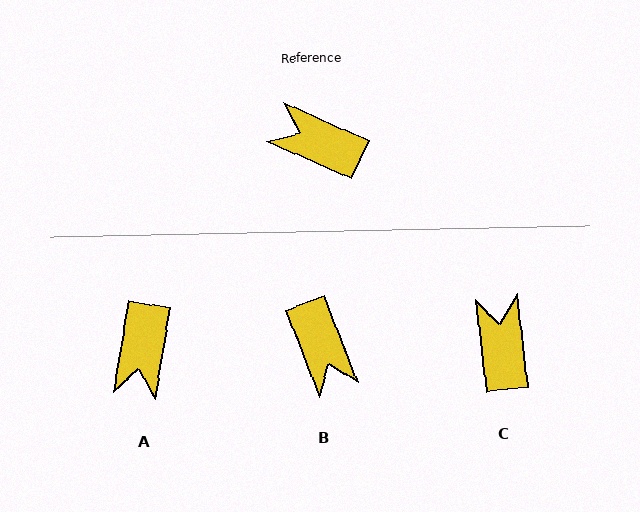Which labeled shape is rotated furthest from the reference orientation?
B, about 135 degrees away.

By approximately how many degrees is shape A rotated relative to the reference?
Approximately 104 degrees counter-clockwise.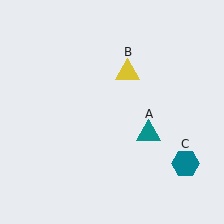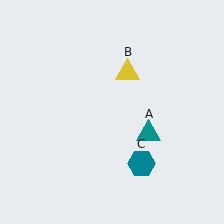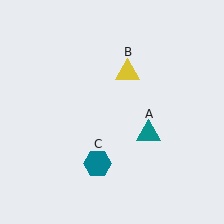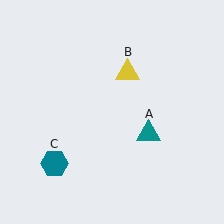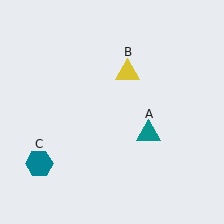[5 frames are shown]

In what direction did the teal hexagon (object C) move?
The teal hexagon (object C) moved left.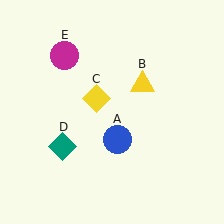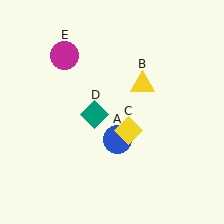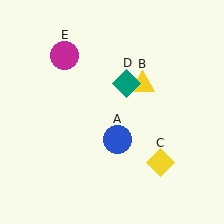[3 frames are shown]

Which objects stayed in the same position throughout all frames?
Blue circle (object A) and yellow triangle (object B) and magenta circle (object E) remained stationary.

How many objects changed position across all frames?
2 objects changed position: yellow diamond (object C), teal diamond (object D).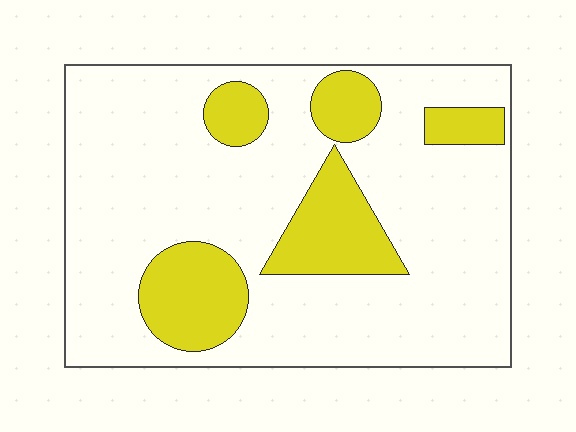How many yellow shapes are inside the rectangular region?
5.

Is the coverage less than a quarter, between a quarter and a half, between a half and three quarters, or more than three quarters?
Less than a quarter.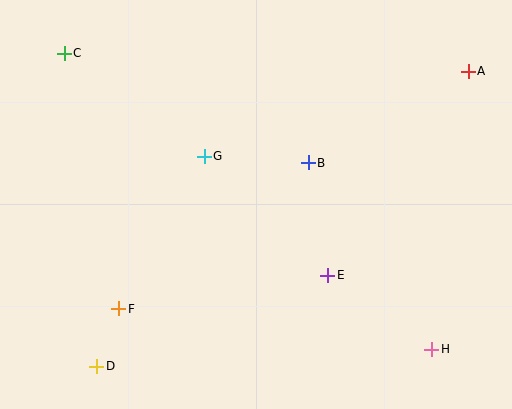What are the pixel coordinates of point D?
Point D is at (97, 366).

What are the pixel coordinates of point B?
Point B is at (308, 163).